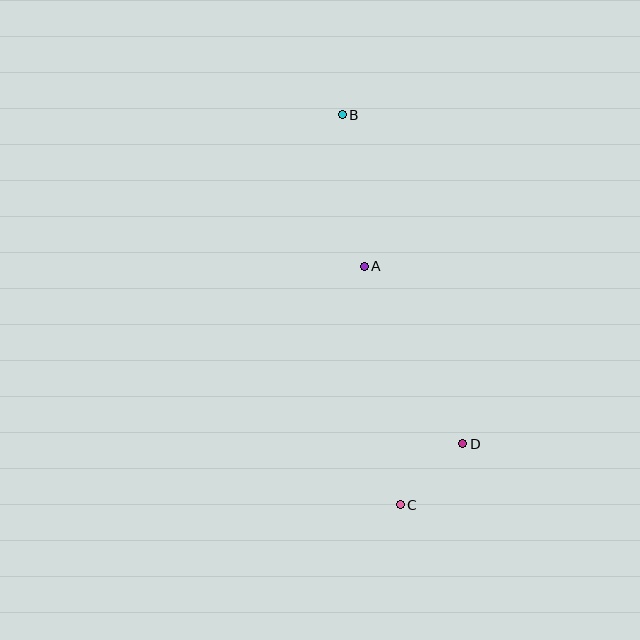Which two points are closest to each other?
Points C and D are closest to each other.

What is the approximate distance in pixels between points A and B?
The distance between A and B is approximately 153 pixels.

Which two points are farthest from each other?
Points B and C are farthest from each other.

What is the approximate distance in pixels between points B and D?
The distance between B and D is approximately 350 pixels.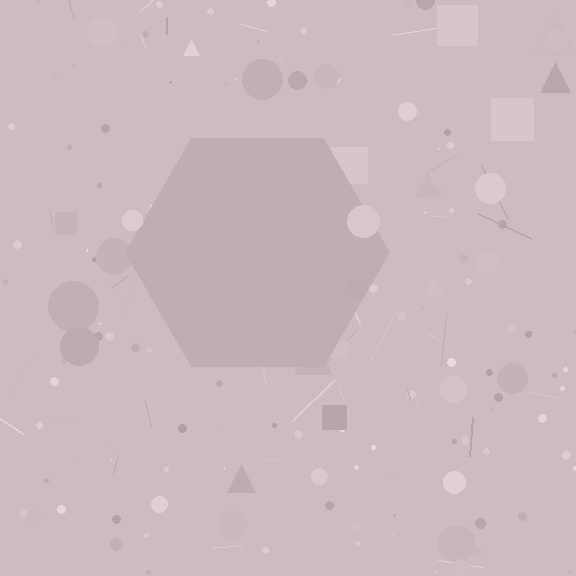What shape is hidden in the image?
A hexagon is hidden in the image.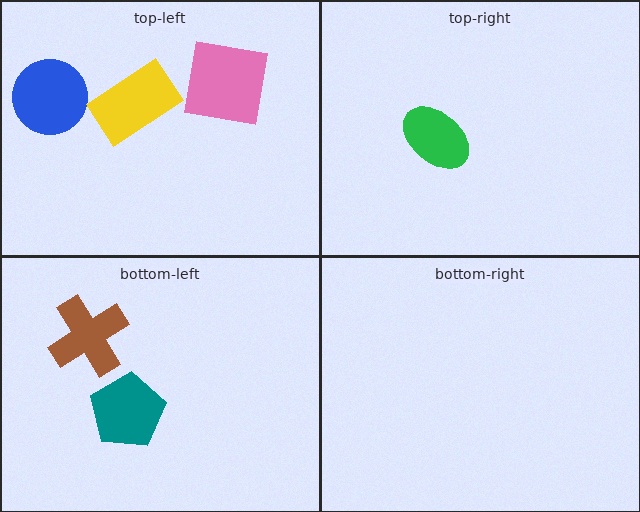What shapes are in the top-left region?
The pink square, the blue circle, the yellow rectangle.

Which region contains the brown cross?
The bottom-left region.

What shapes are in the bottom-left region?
The teal pentagon, the brown cross.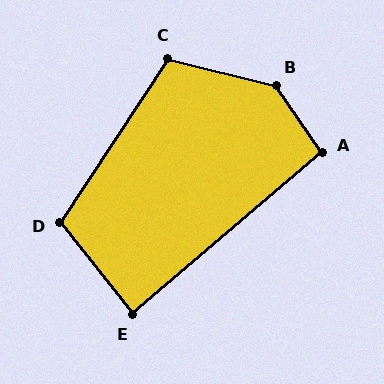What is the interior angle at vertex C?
Approximately 109 degrees (obtuse).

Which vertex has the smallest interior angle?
E, at approximately 88 degrees.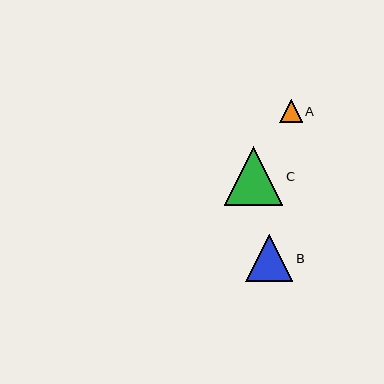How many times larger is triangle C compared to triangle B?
Triangle C is approximately 1.2 times the size of triangle B.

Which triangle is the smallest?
Triangle A is the smallest with a size of approximately 22 pixels.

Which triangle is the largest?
Triangle C is the largest with a size of approximately 59 pixels.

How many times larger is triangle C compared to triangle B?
Triangle C is approximately 1.2 times the size of triangle B.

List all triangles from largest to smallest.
From largest to smallest: C, B, A.